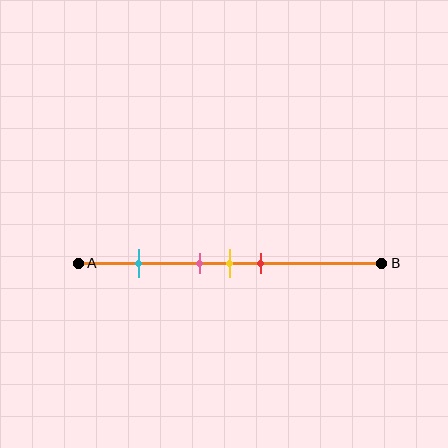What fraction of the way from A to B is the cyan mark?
The cyan mark is approximately 20% (0.2) of the way from A to B.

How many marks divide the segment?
There are 4 marks dividing the segment.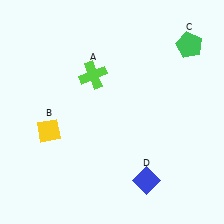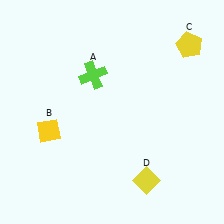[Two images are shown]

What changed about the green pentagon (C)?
In Image 1, C is green. In Image 2, it changed to yellow.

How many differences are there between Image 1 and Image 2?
There are 2 differences between the two images.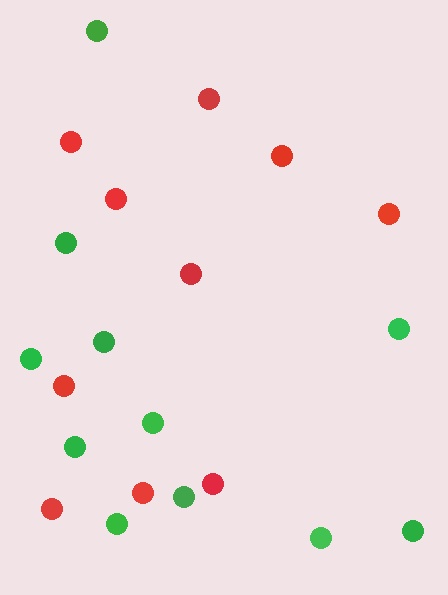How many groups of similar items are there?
There are 2 groups: one group of red circles (10) and one group of green circles (11).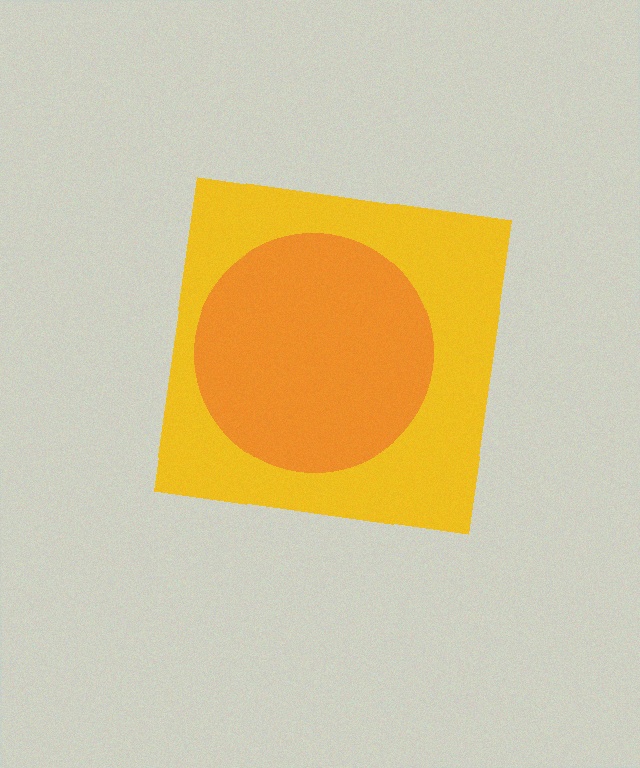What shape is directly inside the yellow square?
The orange circle.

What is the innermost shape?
The orange circle.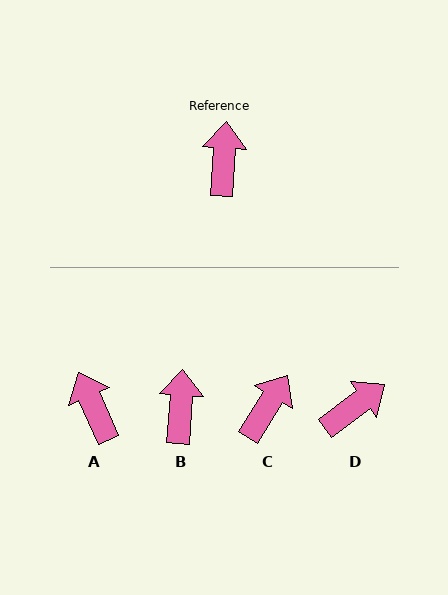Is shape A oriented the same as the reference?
No, it is off by about 28 degrees.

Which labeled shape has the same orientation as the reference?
B.